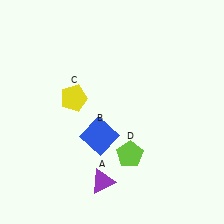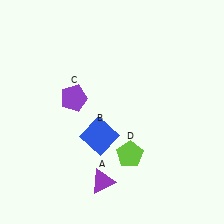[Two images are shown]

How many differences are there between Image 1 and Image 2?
There is 1 difference between the two images.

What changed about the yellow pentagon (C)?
In Image 1, C is yellow. In Image 2, it changed to purple.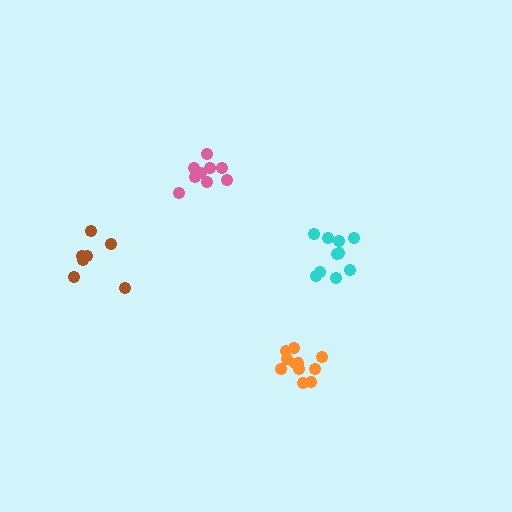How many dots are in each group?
Group 1: 7 dots, Group 2: 10 dots, Group 3: 10 dots, Group 4: 11 dots (38 total).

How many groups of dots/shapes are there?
There are 4 groups.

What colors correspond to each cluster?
The clusters are colored: brown, pink, cyan, orange.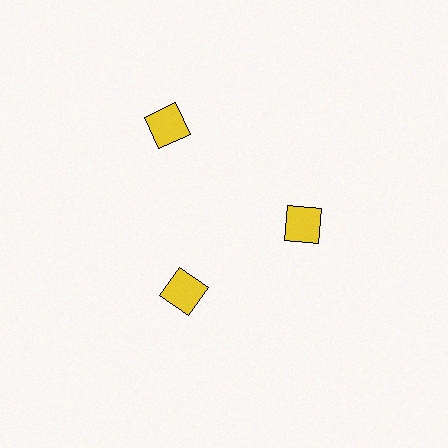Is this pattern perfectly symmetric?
No. The 3 yellow diamonds are arranged in a ring, but one element near the 11 o'clock position is pushed outward from the center, breaking the 3-fold rotational symmetry.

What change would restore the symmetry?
The symmetry would be restored by moving it inward, back onto the ring so that all 3 diamonds sit at equal angles and equal distance from the center.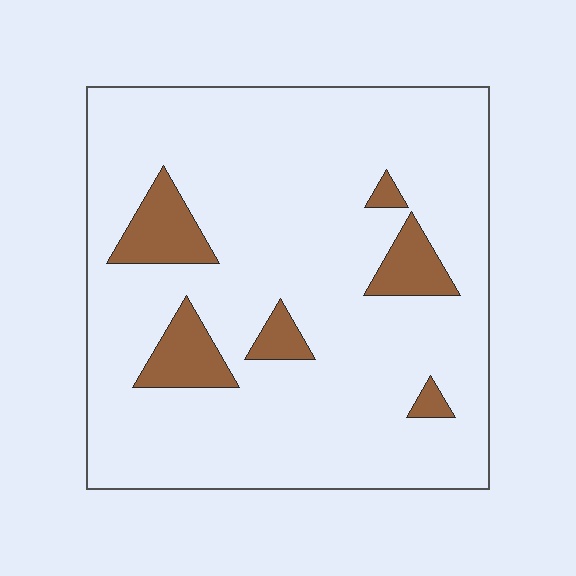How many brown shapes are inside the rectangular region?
6.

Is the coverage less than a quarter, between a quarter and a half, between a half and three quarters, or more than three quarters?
Less than a quarter.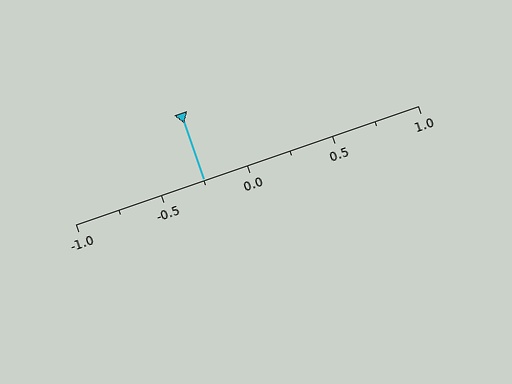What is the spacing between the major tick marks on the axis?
The major ticks are spaced 0.5 apart.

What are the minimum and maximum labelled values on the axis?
The axis runs from -1.0 to 1.0.